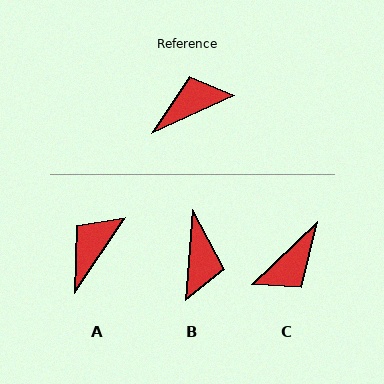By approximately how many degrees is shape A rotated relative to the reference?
Approximately 31 degrees counter-clockwise.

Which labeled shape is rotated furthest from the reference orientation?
C, about 161 degrees away.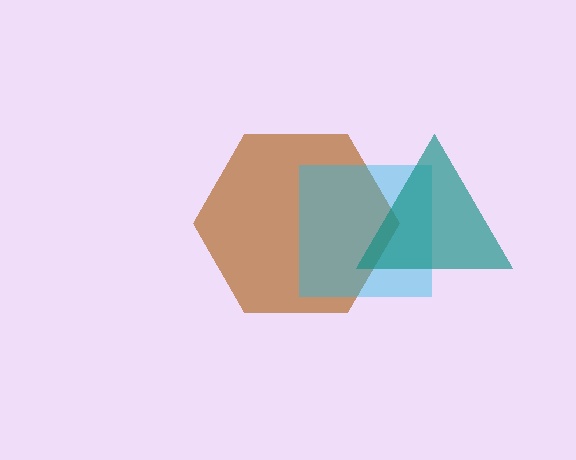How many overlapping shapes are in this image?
There are 3 overlapping shapes in the image.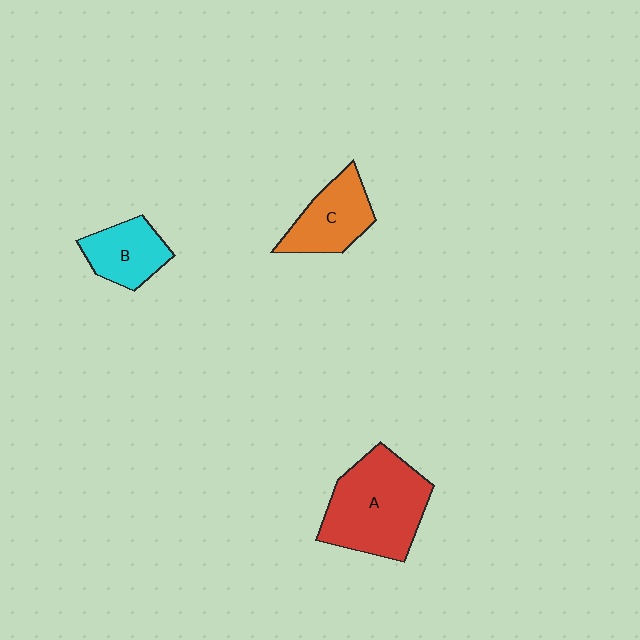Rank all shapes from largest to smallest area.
From largest to smallest: A (red), C (orange), B (cyan).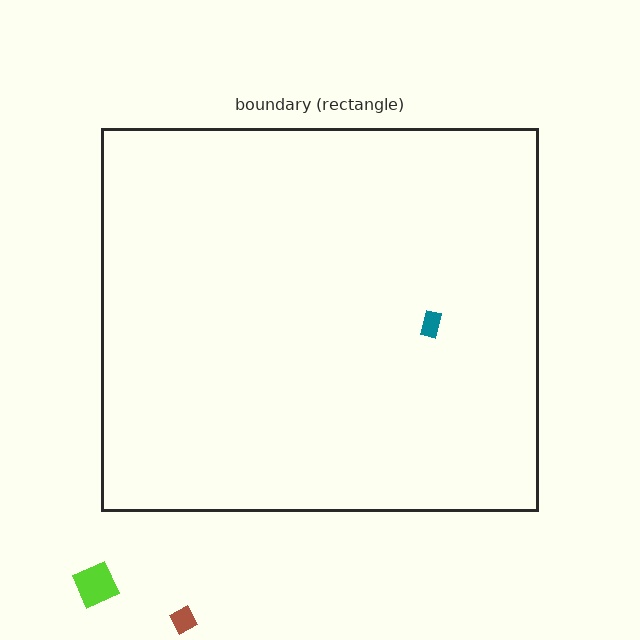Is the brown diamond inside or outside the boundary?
Outside.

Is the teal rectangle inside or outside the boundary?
Inside.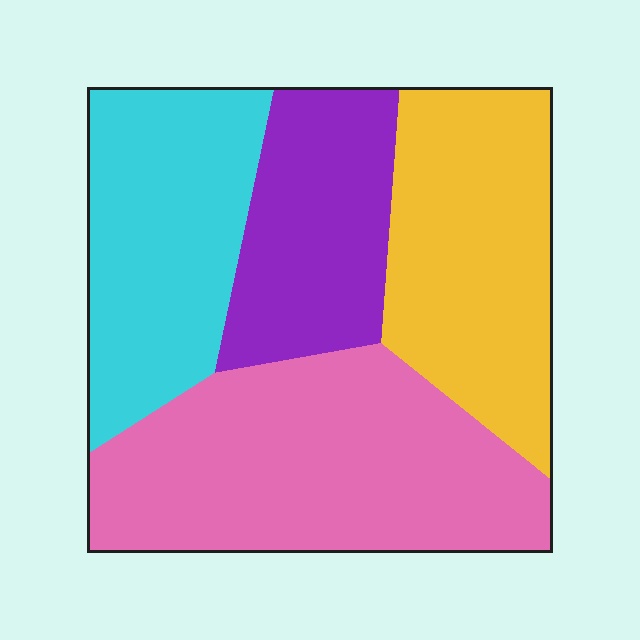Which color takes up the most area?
Pink, at roughly 35%.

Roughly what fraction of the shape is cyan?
Cyan takes up about one quarter (1/4) of the shape.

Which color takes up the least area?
Purple, at roughly 20%.